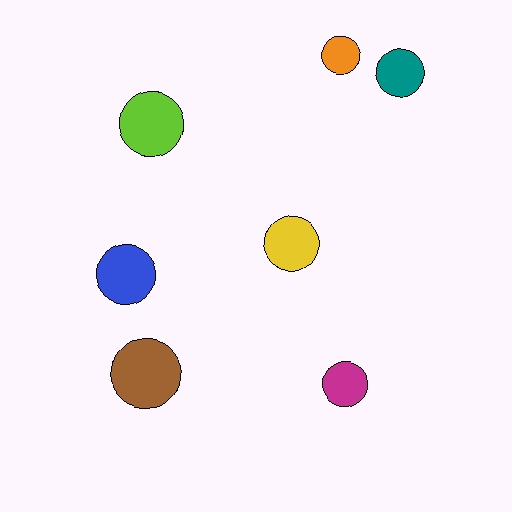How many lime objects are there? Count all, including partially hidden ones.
There is 1 lime object.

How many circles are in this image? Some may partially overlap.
There are 7 circles.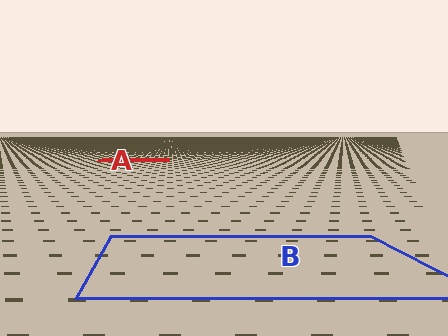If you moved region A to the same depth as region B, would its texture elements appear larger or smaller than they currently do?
They would appear larger. At a closer depth, the same texture elements are projected at a bigger on-screen size.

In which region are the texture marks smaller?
The texture marks are smaller in region A, because it is farther away.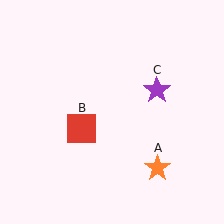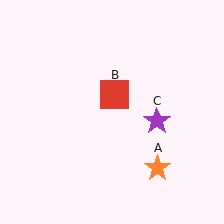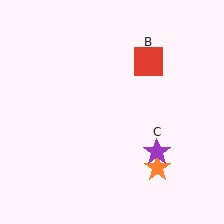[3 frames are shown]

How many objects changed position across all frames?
2 objects changed position: red square (object B), purple star (object C).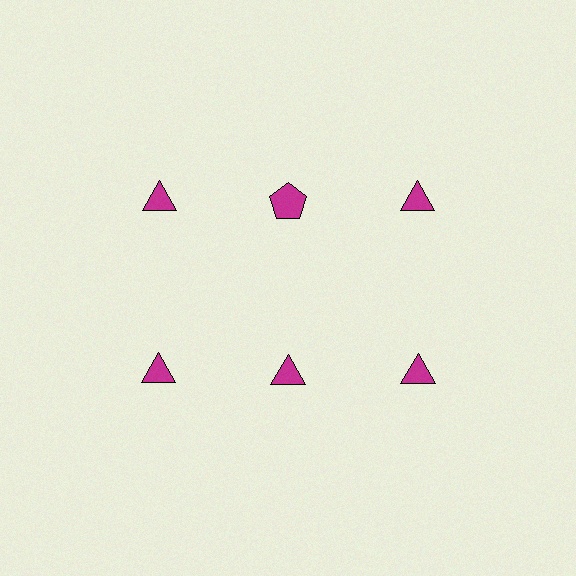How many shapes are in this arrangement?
There are 6 shapes arranged in a grid pattern.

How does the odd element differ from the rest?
It has a different shape: pentagon instead of triangle.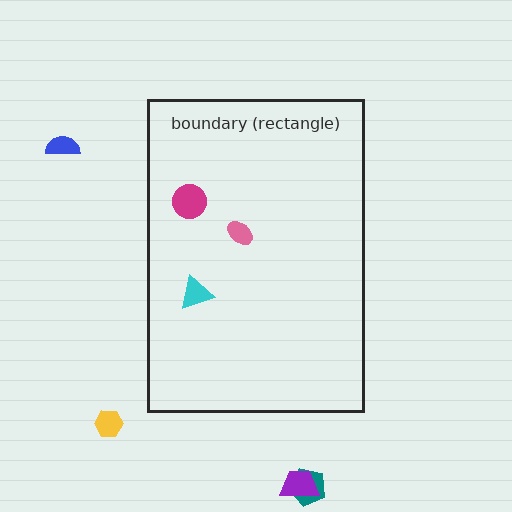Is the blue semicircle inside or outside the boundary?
Outside.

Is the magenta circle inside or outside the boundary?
Inside.